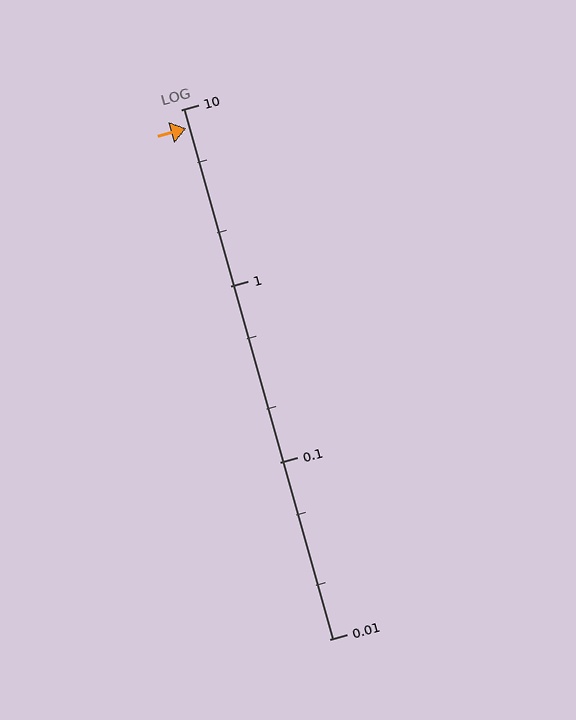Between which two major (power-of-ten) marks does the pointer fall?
The pointer is between 1 and 10.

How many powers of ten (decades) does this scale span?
The scale spans 3 decades, from 0.01 to 10.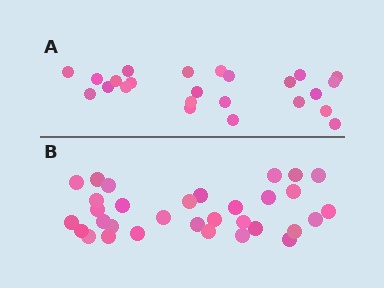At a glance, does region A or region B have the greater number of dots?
Region B (the bottom region) has more dots.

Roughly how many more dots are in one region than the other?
Region B has roughly 8 or so more dots than region A.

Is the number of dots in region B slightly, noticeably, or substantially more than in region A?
Region B has noticeably more, but not dramatically so. The ratio is roughly 1.3 to 1.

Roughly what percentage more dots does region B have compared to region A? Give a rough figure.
About 35% more.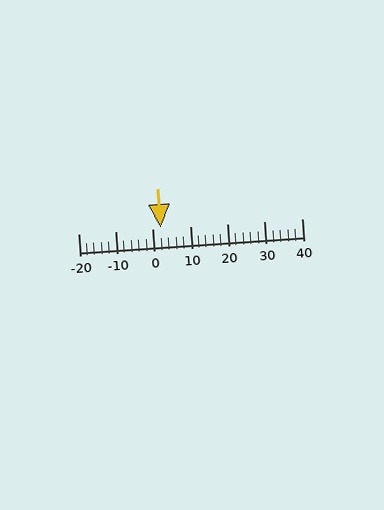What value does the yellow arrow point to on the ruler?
The yellow arrow points to approximately 2.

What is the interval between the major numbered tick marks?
The major tick marks are spaced 10 units apart.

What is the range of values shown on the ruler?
The ruler shows values from -20 to 40.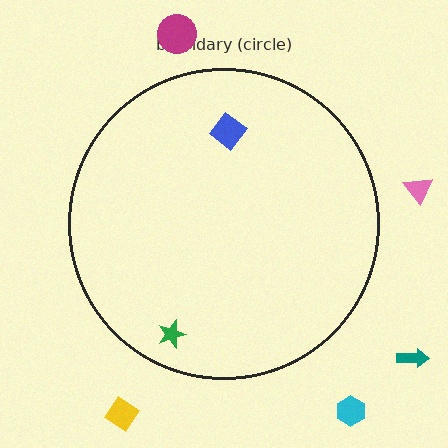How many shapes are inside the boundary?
2 inside, 5 outside.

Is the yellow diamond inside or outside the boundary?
Outside.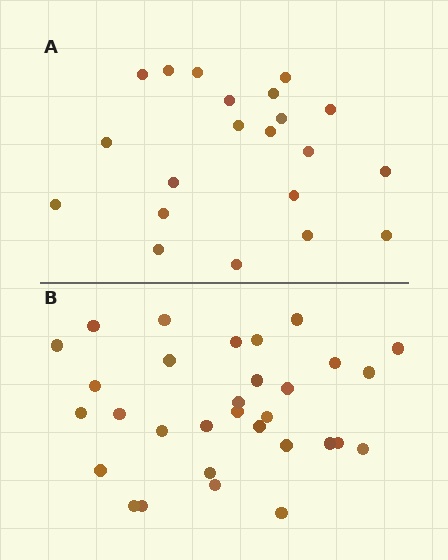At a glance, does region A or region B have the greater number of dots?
Region B (the bottom region) has more dots.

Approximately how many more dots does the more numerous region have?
Region B has roughly 10 or so more dots than region A.